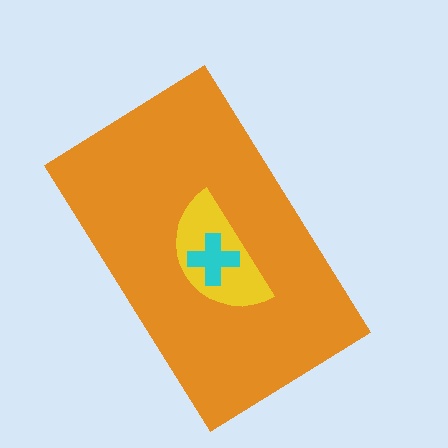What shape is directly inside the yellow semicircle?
The cyan cross.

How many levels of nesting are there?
3.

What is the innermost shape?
The cyan cross.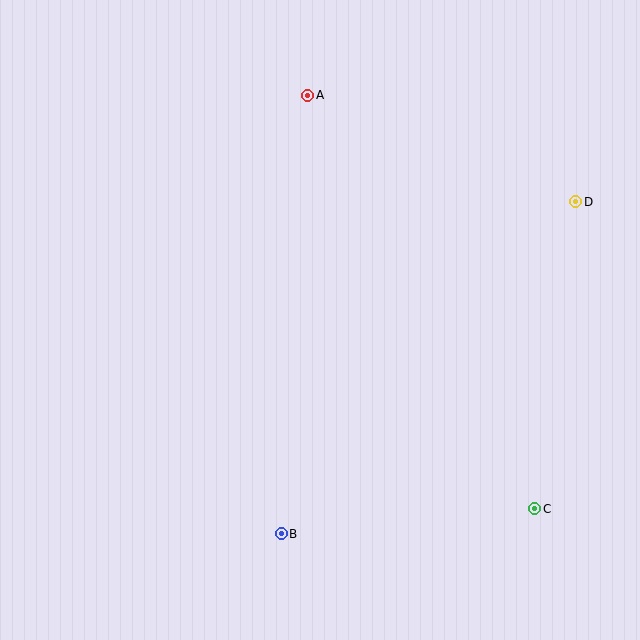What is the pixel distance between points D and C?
The distance between D and C is 310 pixels.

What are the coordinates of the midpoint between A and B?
The midpoint between A and B is at (294, 315).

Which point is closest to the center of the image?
Point B at (281, 534) is closest to the center.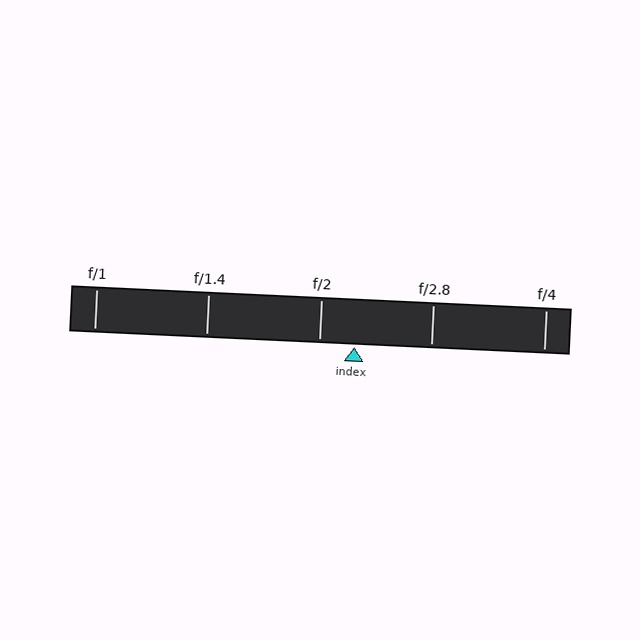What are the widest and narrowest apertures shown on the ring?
The widest aperture shown is f/1 and the narrowest is f/4.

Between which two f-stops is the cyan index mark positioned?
The index mark is between f/2 and f/2.8.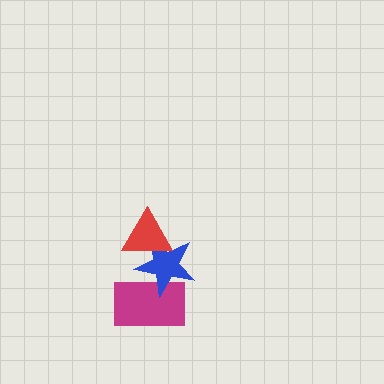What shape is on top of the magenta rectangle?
The blue star is on top of the magenta rectangle.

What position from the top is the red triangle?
The red triangle is 1st from the top.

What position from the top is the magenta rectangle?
The magenta rectangle is 3rd from the top.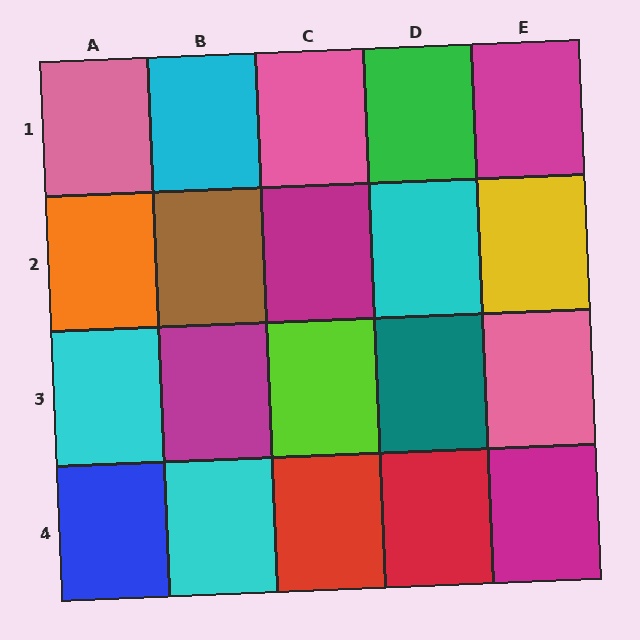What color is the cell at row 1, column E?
Magenta.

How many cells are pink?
3 cells are pink.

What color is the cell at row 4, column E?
Magenta.